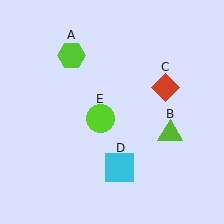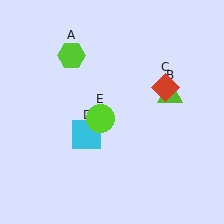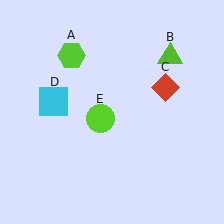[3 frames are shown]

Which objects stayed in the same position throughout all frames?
Lime hexagon (object A) and red diamond (object C) and lime circle (object E) remained stationary.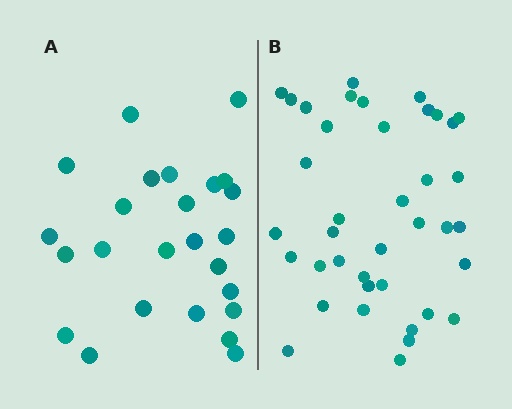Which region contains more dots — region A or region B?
Region B (the right region) has more dots.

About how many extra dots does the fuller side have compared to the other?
Region B has approximately 15 more dots than region A.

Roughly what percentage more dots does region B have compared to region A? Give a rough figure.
About 55% more.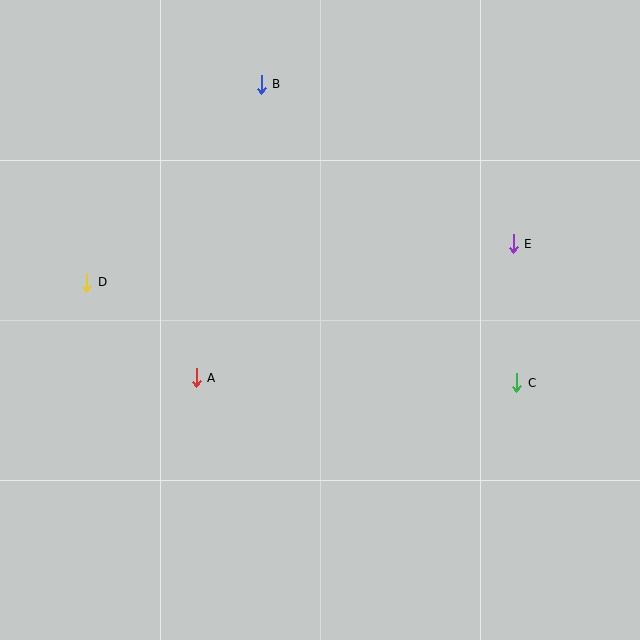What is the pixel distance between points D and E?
The distance between D and E is 429 pixels.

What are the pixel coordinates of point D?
Point D is at (87, 282).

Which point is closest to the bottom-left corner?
Point A is closest to the bottom-left corner.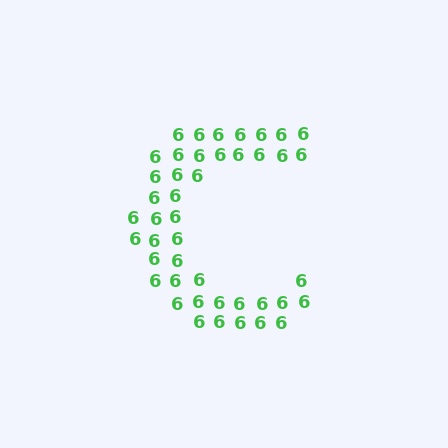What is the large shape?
The large shape is the letter C.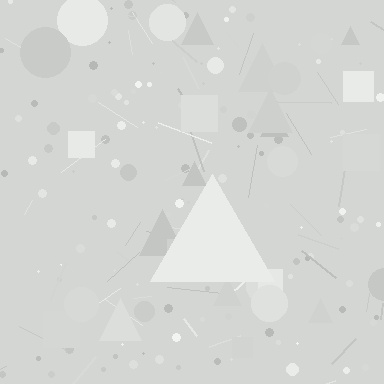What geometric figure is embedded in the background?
A triangle is embedded in the background.